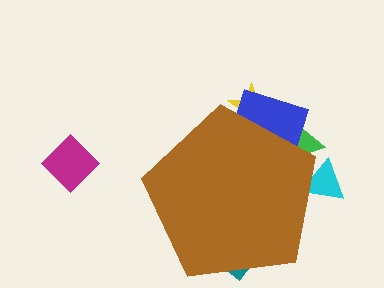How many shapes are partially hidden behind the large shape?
5 shapes are partially hidden.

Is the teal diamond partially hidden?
Yes, the teal diamond is partially hidden behind the brown pentagon.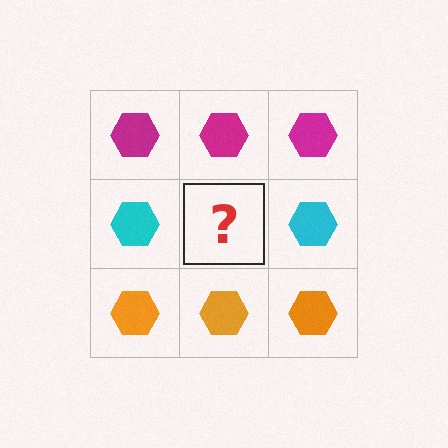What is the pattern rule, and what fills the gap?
The rule is that each row has a consistent color. The gap should be filled with a cyan hexagon.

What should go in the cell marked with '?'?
The missing cell should contain a cyan hexagon.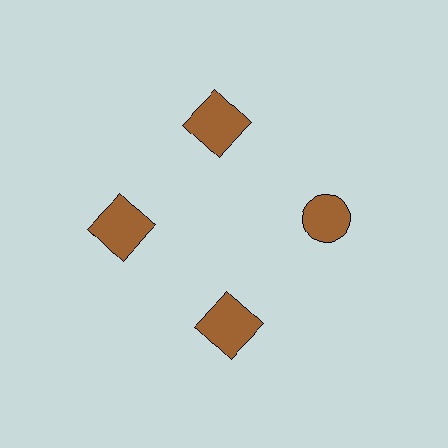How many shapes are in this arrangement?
There are 4 shapes arranged in a ring pattern.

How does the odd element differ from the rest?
It has a different shape: circle instead of square.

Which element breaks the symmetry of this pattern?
The brown circle at roughly the 3 o'clock position breaks the symmetry. All other shapes are brown squares.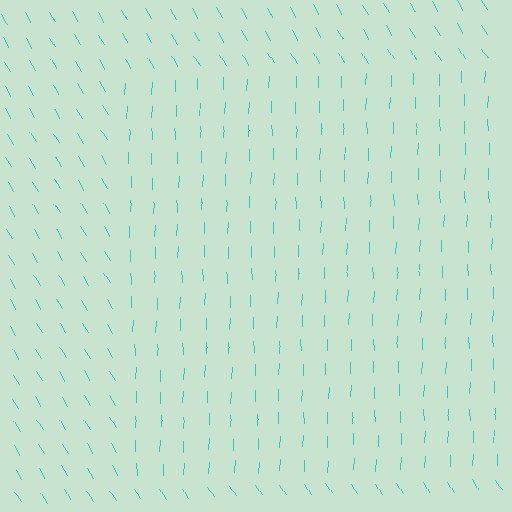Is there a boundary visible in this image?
Yes, there is a texture boundary formed by a change in line orientation.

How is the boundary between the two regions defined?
The boundary is defined purely by a change in line orientation (approximately 32 degrees difference). All lines are the same color and thickness.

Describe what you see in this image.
The image is filled with small cyan line segments. A rectangle region in the image has lines oriented differently from the surrounding lines, creating a visible texture boundary.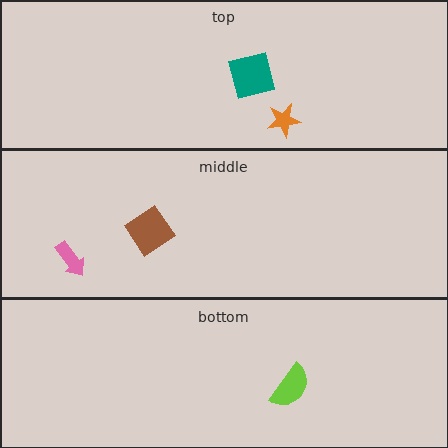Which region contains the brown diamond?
The middle region.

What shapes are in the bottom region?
The lime semicircle.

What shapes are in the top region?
The teal square, the orange star.